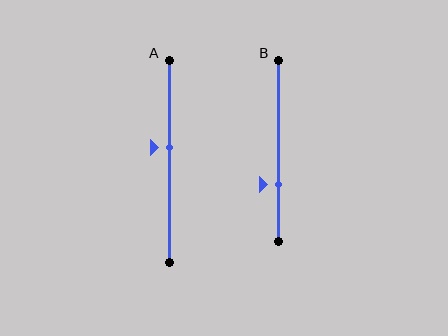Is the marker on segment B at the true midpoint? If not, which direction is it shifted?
No, the marker on segment B is shifted downward by about 19% of the segment length.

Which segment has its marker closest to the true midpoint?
Segment A has its marker closest to the true midpoint.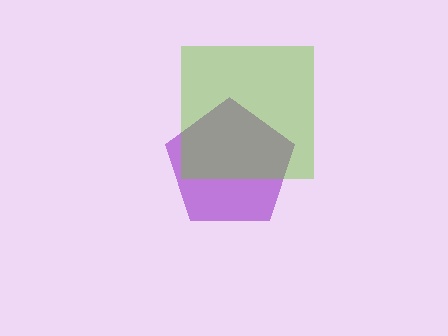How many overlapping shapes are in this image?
There are 2 overlapping shapes in the image.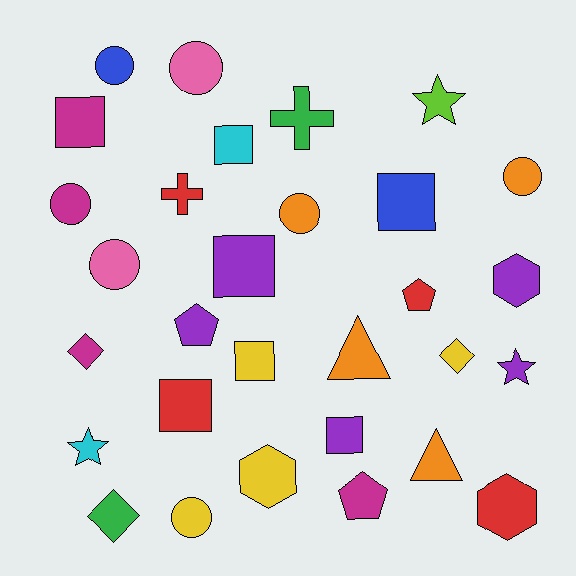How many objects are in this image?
There are 30 objects.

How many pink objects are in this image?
There are 2 pink objects.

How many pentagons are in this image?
There are 3 pentagons.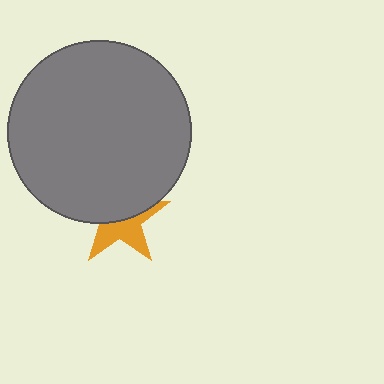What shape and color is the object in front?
The object in front is a gray circle.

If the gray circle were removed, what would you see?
You would see the complete orange star.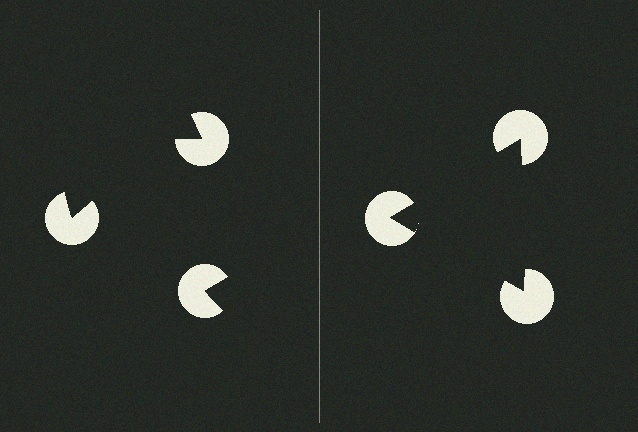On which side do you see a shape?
An illusory triangle appears on the right side. On the left side the wedge cuts are rotated, so no coherent shape forms.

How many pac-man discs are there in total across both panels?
6 — 3 on each side.